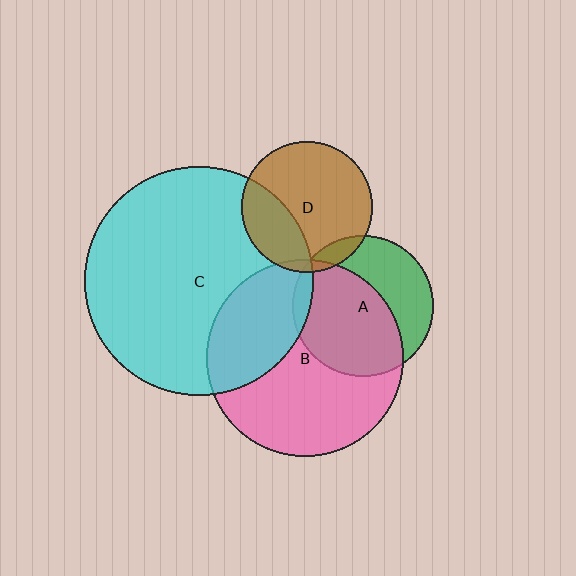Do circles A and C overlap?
Yes.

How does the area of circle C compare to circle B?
Approximately 1.3 times.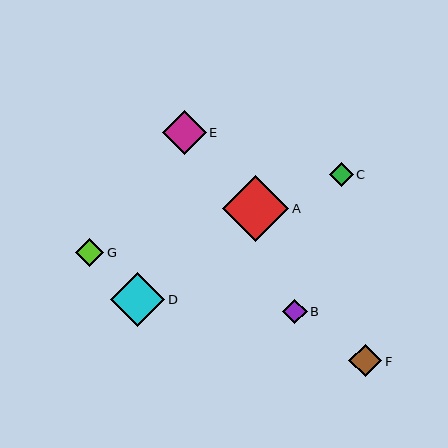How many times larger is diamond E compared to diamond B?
Diamond E is approximately 1.8 times the size of diamond B.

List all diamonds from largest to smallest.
From largest to smallest: A, D, E, F, G, B, C.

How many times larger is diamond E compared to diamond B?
Diamond E is approximately 1.8 times the size of diamond B.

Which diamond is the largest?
Diamond A is the largest with a size of approximately 67 pixels.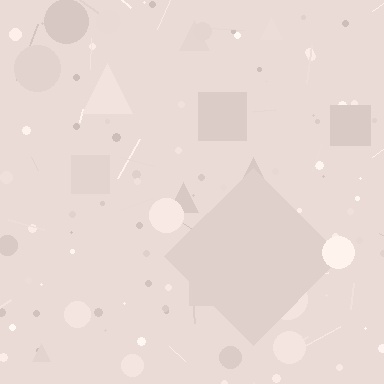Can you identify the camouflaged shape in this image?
The camouflaged shape is a diamond.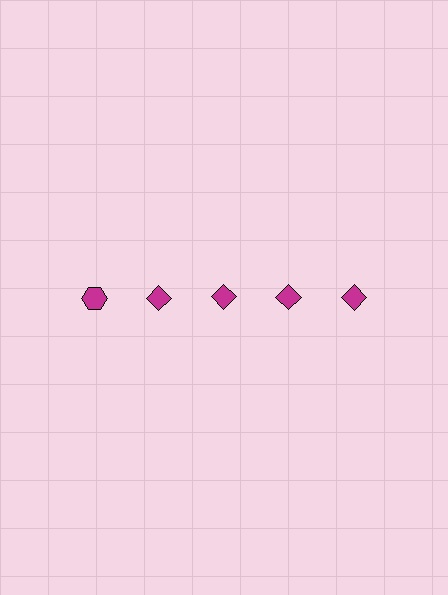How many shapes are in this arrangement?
There are 5 shapes arranged in a grid pattern.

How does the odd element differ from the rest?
It has a different shape: hexagon instead of diamond.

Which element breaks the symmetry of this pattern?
The magenta hexagon in the top row, leftmost column breaks the symmetry. All other shapes are magenta diamonds.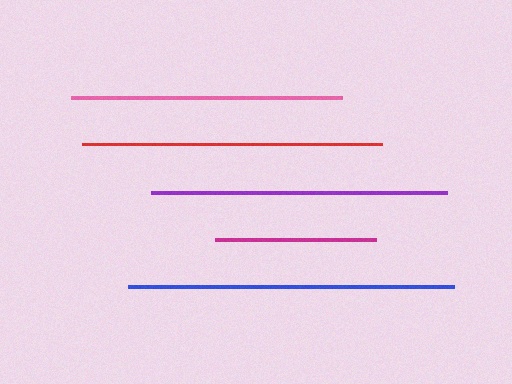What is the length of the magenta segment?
The magenta segment is approximately 161 pixels long.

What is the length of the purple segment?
The purple segment is approximately 296 pixels long.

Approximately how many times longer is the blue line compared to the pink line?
The blue line is approximately 1.2 times the length of the pink line.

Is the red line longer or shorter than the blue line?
The blue line is longer than the red line.